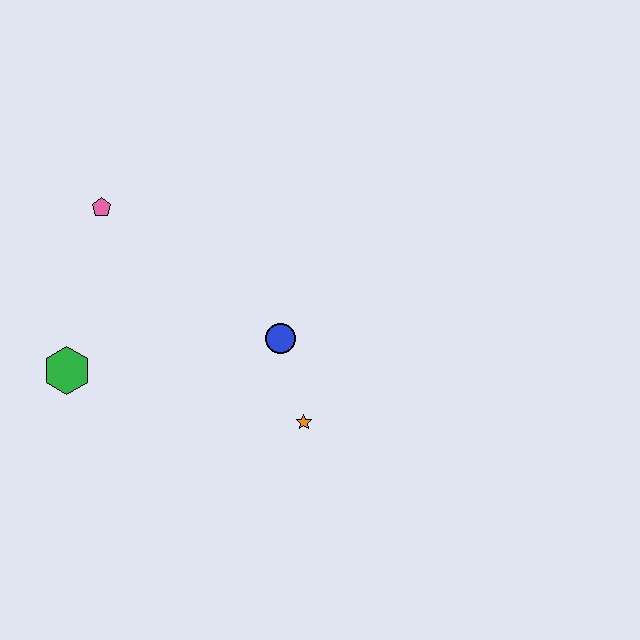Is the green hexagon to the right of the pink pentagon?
No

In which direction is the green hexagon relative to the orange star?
The green hexagon is to the left of the orange star.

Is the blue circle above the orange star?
Yes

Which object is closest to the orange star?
The blue circle is closest to the orange star.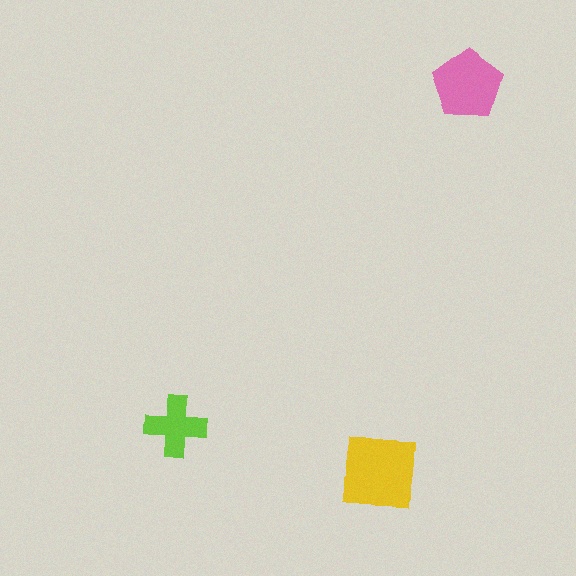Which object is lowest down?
The yellow square is bottommost.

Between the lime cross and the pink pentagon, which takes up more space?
The pink pentagon.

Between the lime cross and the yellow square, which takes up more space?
The yellow square.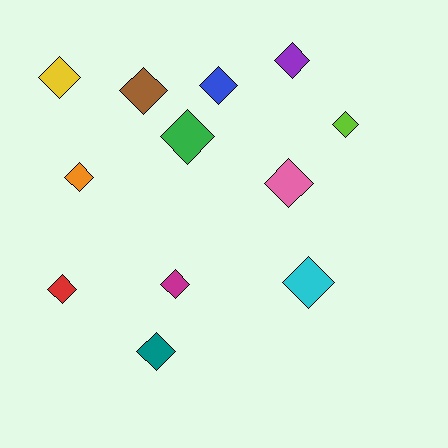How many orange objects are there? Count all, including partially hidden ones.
There is 1 orange object.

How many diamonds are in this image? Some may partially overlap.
There are 12 diamonds.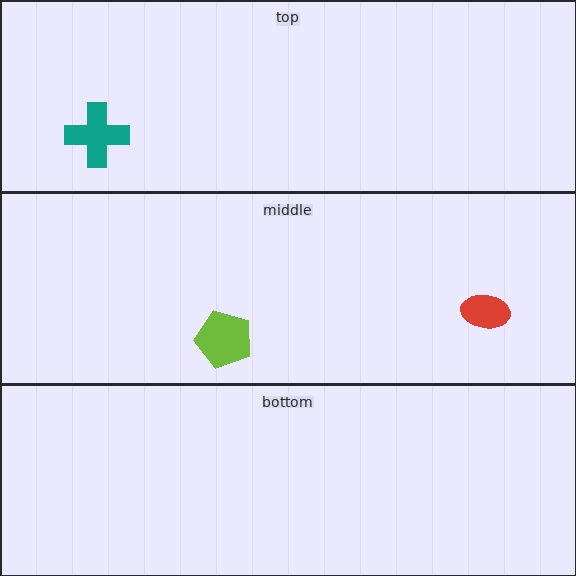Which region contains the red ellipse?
The middle region.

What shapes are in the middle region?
The red ellipse, the lime pentagon.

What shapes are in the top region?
The teal cross.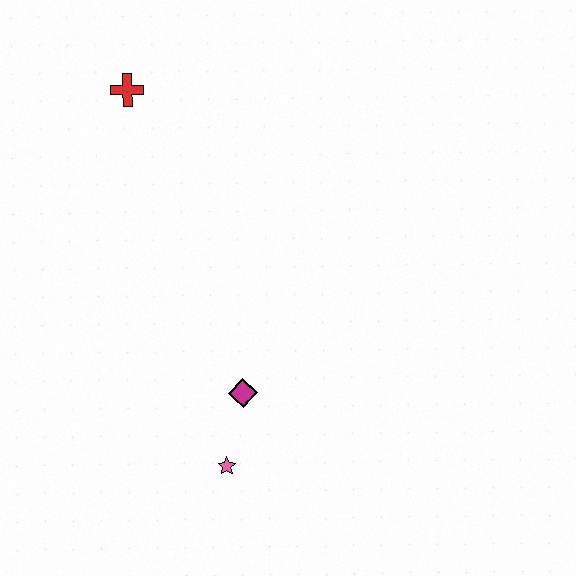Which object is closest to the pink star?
The magenta diamond is closest to the pink star.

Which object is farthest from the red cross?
The pink star is farthest from the red cross.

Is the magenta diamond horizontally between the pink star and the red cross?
No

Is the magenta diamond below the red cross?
Yes